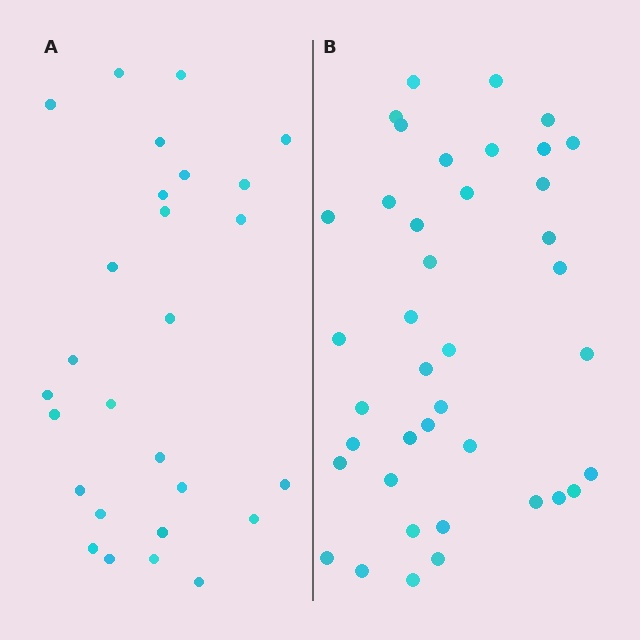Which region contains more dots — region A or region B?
Region B (the right region) has more dots.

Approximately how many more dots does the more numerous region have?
Region B has approximately 15 more dots than region A.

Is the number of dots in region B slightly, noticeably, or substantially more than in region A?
Region B has substantially more. The ratio is roughly 1.5 to 1.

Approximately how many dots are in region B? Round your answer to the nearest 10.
About 40 dots.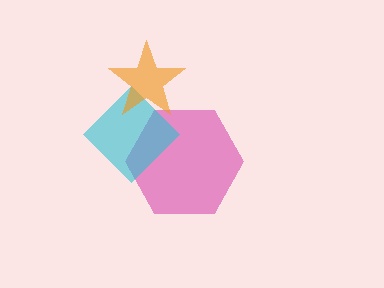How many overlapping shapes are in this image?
There are 3 overlapping shapes in the image.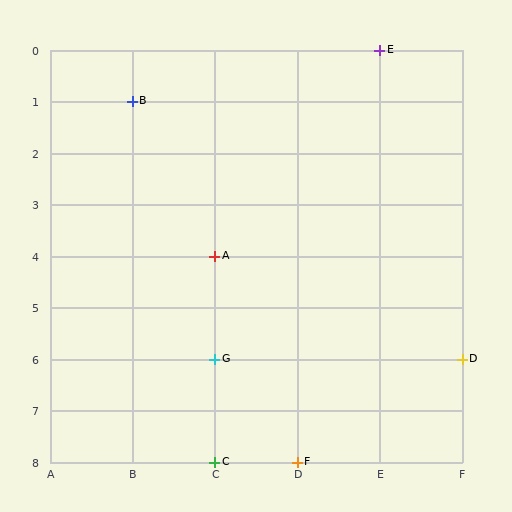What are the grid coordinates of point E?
Point E is at grid coordinates (E, 0).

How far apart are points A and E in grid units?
Points A and E are 2 columns and 4 rows apart (about 4.5 grid units diagonally).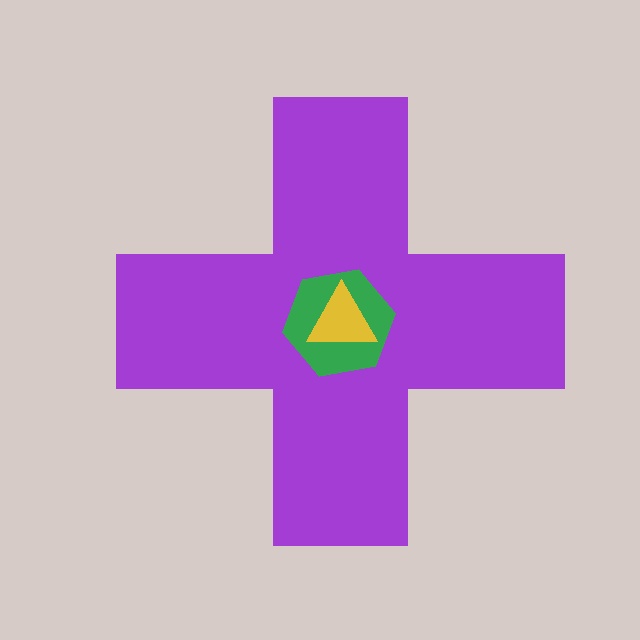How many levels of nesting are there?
3.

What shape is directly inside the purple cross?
The green hexagon.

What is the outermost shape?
The purple cross.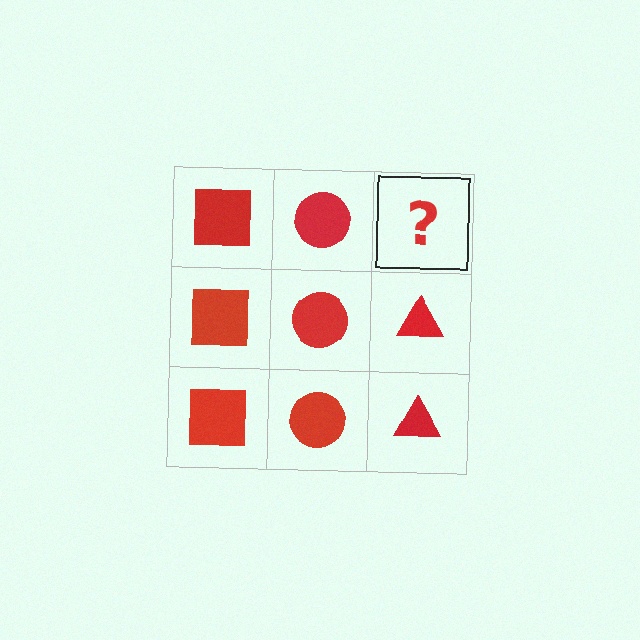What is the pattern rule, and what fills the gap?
The rule is that each column has a consistent shape. The gap should be filled with a red triangle.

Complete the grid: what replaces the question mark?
The question mark should be replaced with a red triangle.